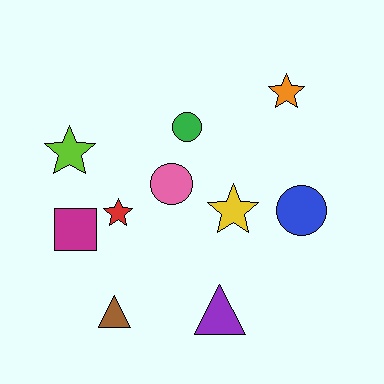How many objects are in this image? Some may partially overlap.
There are 10 objects.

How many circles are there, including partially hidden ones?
There are 3 circles.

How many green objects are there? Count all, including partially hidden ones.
There is 1 green object.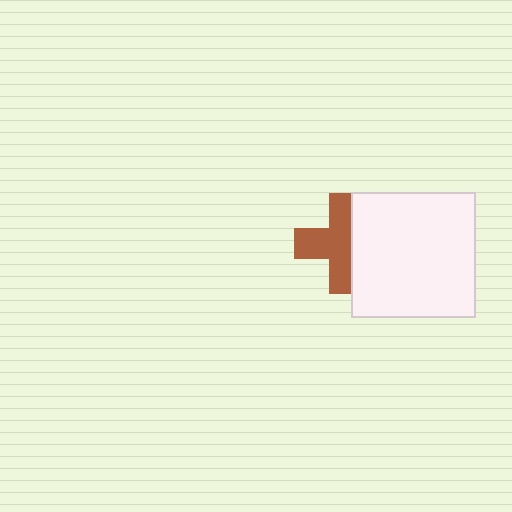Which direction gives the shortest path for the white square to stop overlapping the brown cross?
Moving right gives the shortest separation.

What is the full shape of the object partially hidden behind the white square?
The partially hidden object is a brown cross.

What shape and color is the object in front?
The object in front is a white square.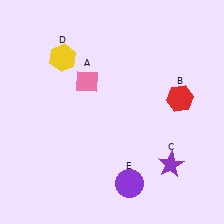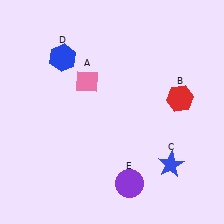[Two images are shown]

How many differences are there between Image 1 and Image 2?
There are 2 differences between the two images.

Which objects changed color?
C changed from purple to blue. D changed from yellow to blue.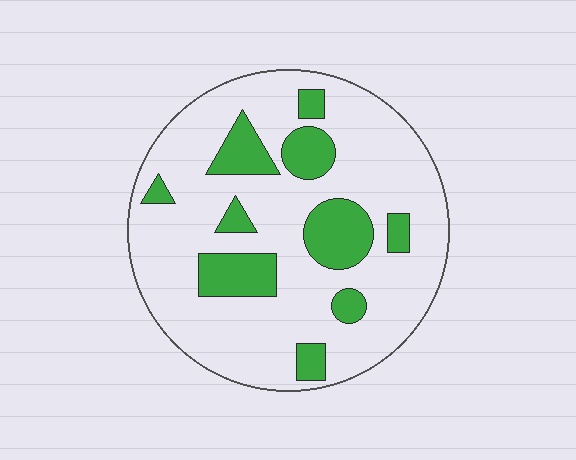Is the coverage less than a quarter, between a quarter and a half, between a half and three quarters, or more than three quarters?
Less than a quarter.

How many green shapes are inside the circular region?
10.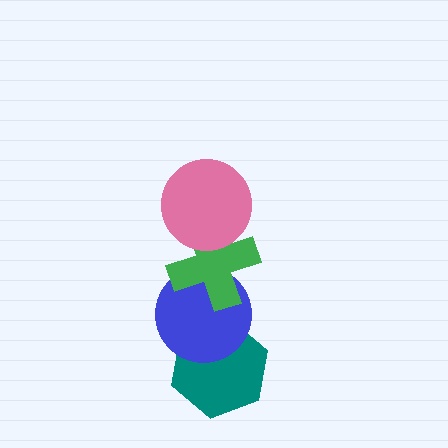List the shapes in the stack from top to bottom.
From top to bottom: the pink circle, the green cross, the blue circle, the teal hexagon.